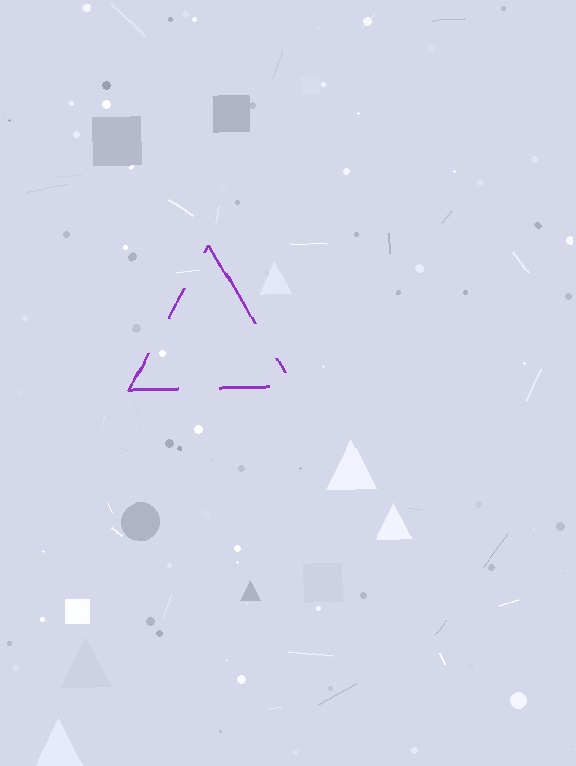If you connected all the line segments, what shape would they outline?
They would outline a triangle.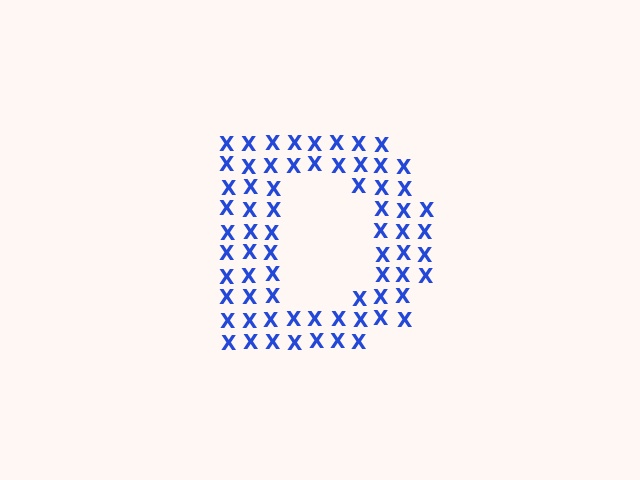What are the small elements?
The small elements are letter X's.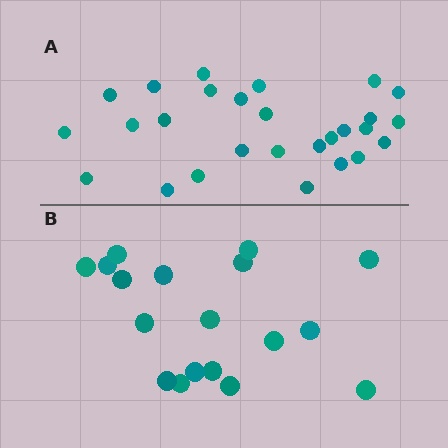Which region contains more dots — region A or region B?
Region A (the top region) has more dots.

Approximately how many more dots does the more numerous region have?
Region A has roughly 8 or so more dots than region B.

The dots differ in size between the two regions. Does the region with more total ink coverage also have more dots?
No. Region B has more total ink coverage because its dots are larger, but region A actually contains more individual dots. Total area can be misleading — the number of items is what matters here.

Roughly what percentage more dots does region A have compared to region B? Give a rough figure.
About 50% more.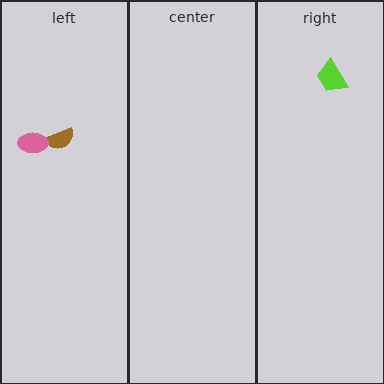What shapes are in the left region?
The brown semicircle, the pink ellipse.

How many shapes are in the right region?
1.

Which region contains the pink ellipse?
The left region.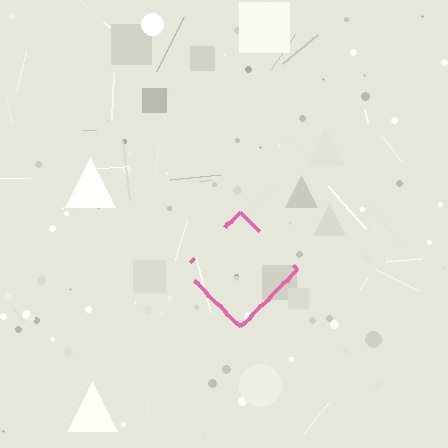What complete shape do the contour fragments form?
The contour fragments form a diamond.